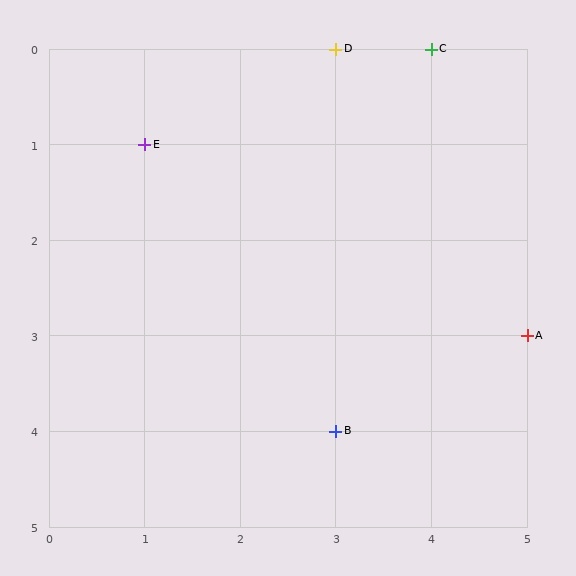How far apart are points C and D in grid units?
Points C and D are 1 column apart.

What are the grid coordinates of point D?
Point D is at grid coordinates (3, 0).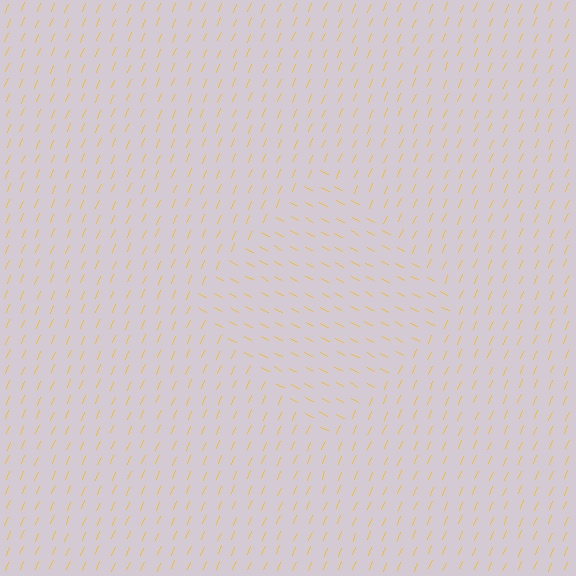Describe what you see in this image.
The image is filled with small yellow line segments. A diamond region in the image has lines oriented differently from the surrounding lines, creating a visible texture boundary.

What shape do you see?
I see a diamond.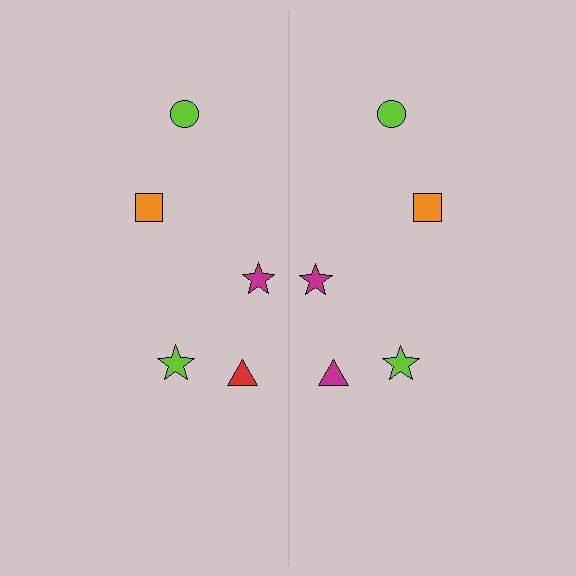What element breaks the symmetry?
The magenta triangle on the right side breaks the symmetry — its mirror counterpart is red.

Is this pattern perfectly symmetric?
No, the pattern is not perfectly symmetric. The magenta triangle on the right side breaks the symmetry — its mirror counterpart is red.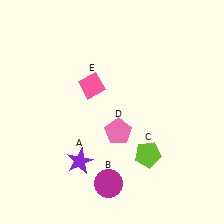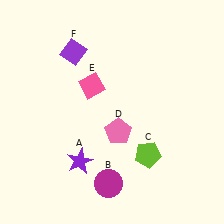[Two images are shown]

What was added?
A purple diamond (F) was added in Image 2.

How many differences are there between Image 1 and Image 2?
There is 1 difference between the two images.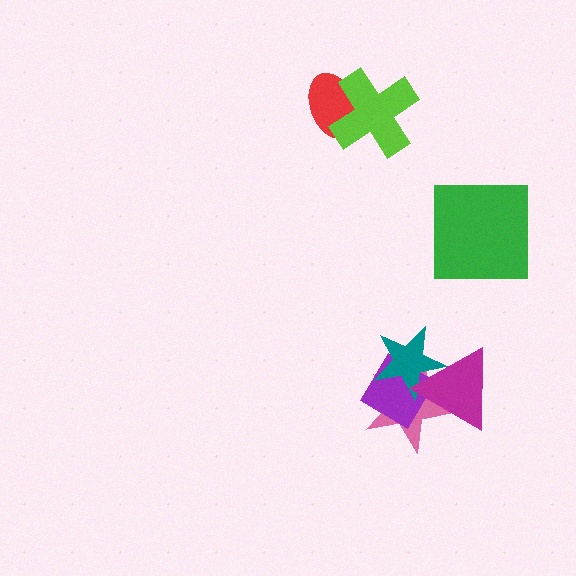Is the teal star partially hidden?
Yes, it is partially covered by another shape.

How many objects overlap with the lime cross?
1 object overlaps with the lime cross.